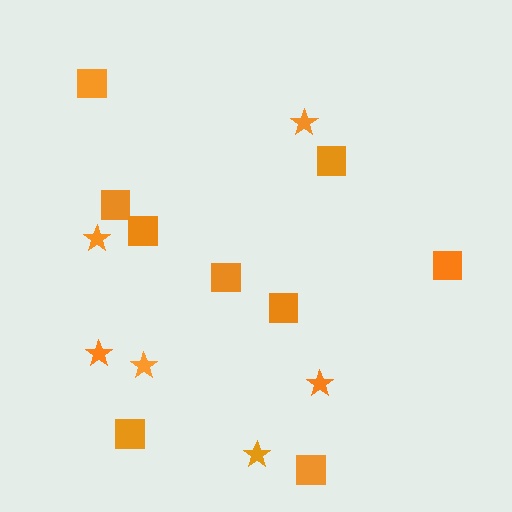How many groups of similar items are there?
There are 2 groups: one group of stars (6) and one group of squares (9).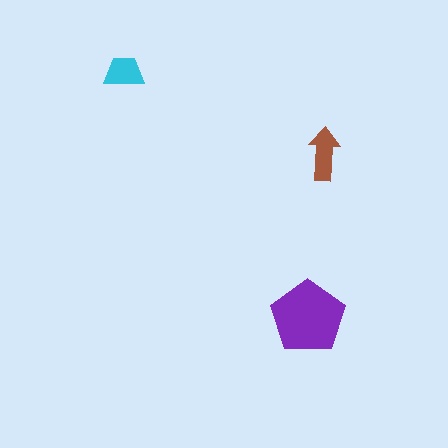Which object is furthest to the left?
The cyan trapezoid is leftmost.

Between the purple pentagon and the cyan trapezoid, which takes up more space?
The purple pentagon.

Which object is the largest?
The purple pentagon.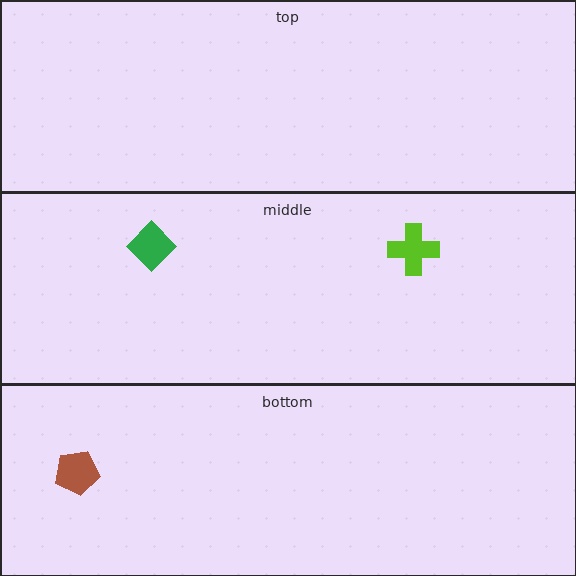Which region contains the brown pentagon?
The bottom region.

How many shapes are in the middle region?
2.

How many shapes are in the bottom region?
1.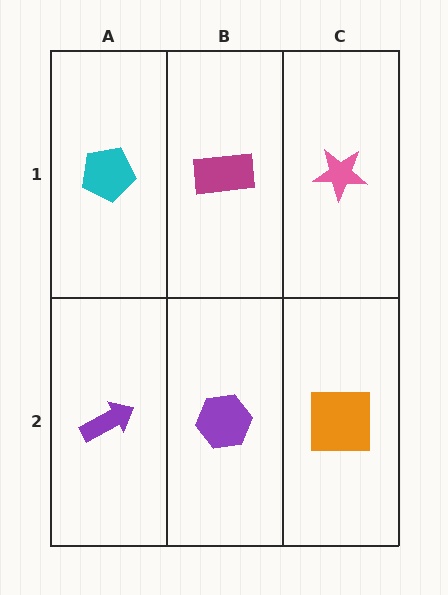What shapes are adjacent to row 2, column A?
A cyan pentagon (row 1, column A), a purple hexagon (row 2, column B).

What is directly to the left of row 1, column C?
A magenta rectangle.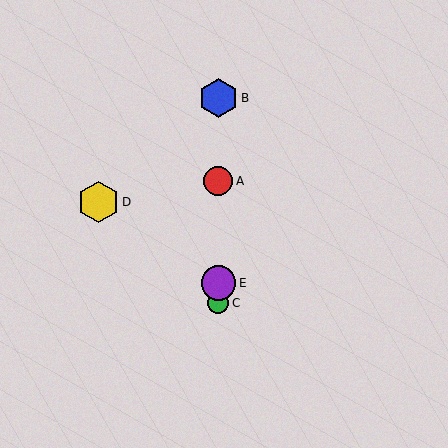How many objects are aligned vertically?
4 objects (A, B, C, E) are aligned vertically.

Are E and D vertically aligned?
No, E is at x≈218 and D is at x≈98.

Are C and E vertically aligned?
Yes, both are at x≈218.